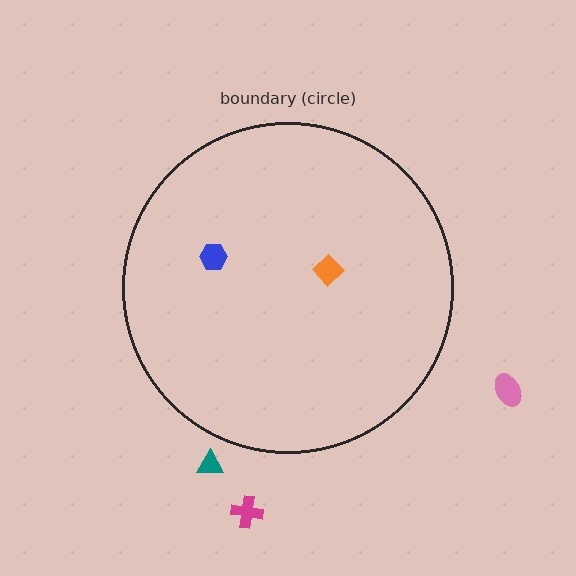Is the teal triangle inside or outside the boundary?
Outside.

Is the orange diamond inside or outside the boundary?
Inside.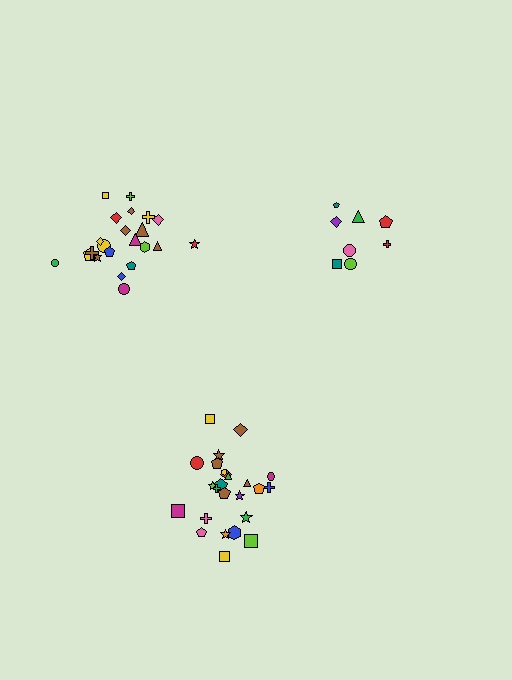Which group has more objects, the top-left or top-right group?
The top-left group.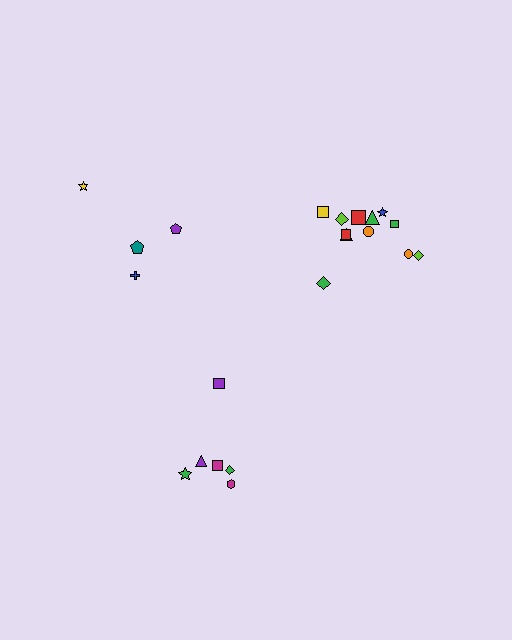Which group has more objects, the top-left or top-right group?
The top-right group.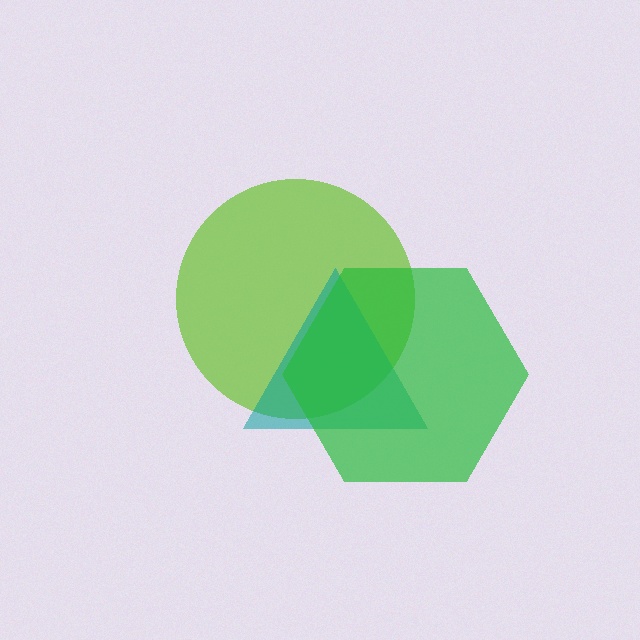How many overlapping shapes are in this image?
There are 3 overlapping shapes in the image.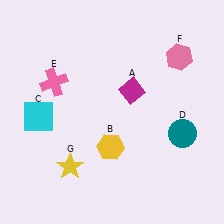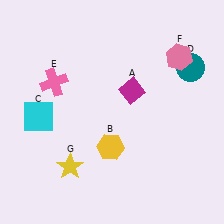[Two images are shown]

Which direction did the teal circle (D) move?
The teal circle (D) moved up.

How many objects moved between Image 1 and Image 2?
1 object moved between the two images.